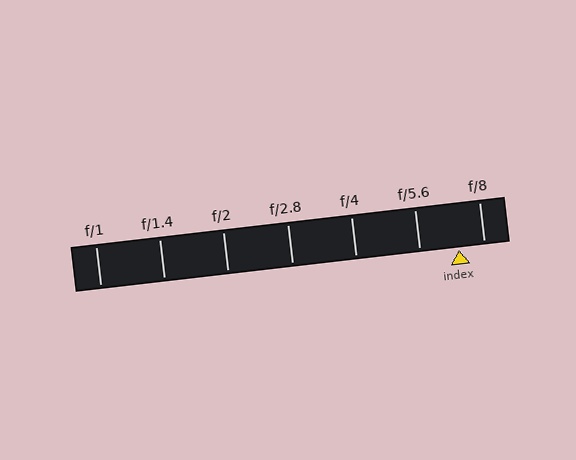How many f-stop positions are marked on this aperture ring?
There are 7 f-stop positions marked.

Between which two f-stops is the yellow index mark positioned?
The index mark is between f/5.6 and f/8.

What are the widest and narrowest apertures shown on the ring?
The widest aperture shown is f/1 and the narrowest is f/8.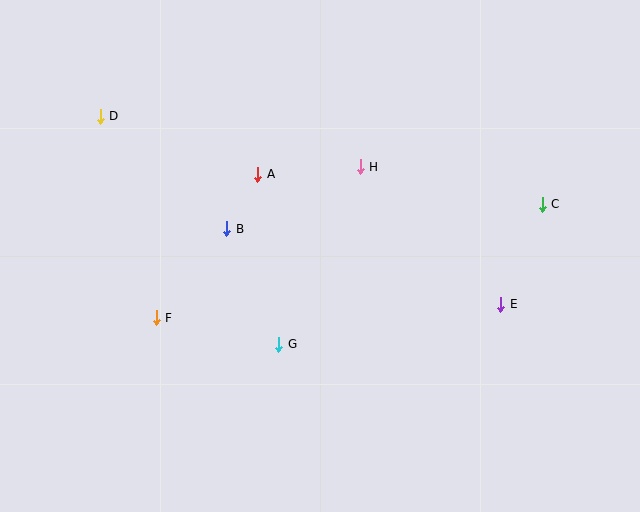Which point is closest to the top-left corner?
Point D is closest to the top-left corner.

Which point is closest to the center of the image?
Point B at (227, 229) is closest to the center.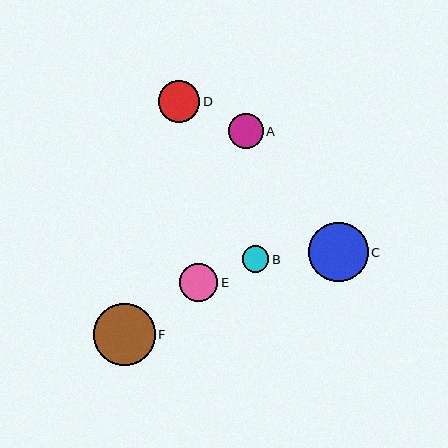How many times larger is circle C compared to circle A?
Circle C is approximately 1.7 times the size of circle A.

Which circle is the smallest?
Circle B is the smallest with a size of approximately 26 pixels.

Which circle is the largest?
Circle F is the largest with a size of approximately 61 pixels.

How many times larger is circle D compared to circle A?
Circle D is approximately 1.2 times the size of circle A.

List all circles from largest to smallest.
From largest to smallest: F, C, D, E, A, B.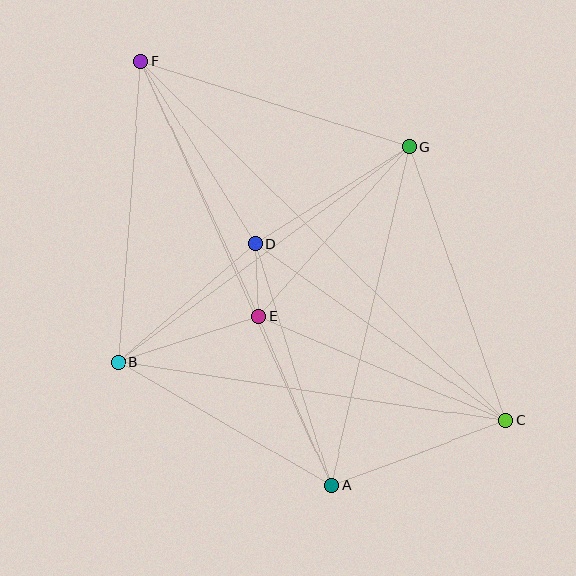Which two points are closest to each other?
Points D and E are closest to each other.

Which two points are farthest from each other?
Points C and F are farthest from each other.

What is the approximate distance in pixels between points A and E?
The distance between A and E is approximately 184 pixels.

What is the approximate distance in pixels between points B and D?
The distance between B and D is approximately 181 pixels.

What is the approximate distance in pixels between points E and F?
The distance between E and F is approximately 280 pixels.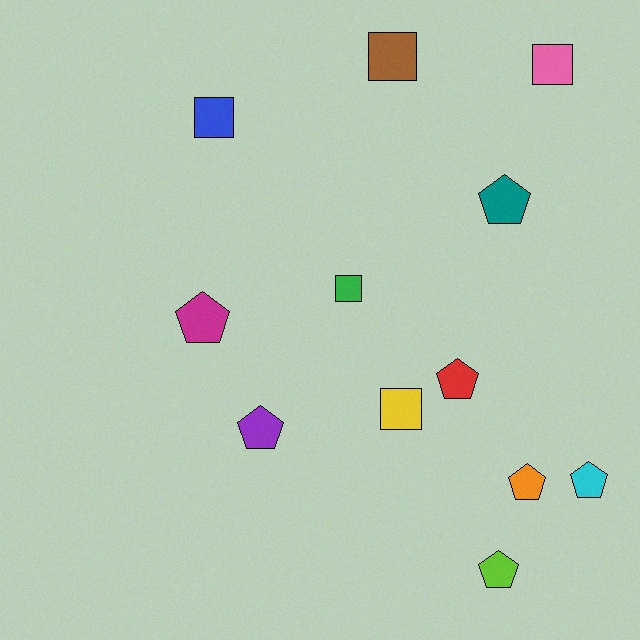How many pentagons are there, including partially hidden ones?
There are 7 pentagons.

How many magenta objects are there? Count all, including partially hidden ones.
There is 1 magenta object.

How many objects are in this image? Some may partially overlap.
There are 12 objects.